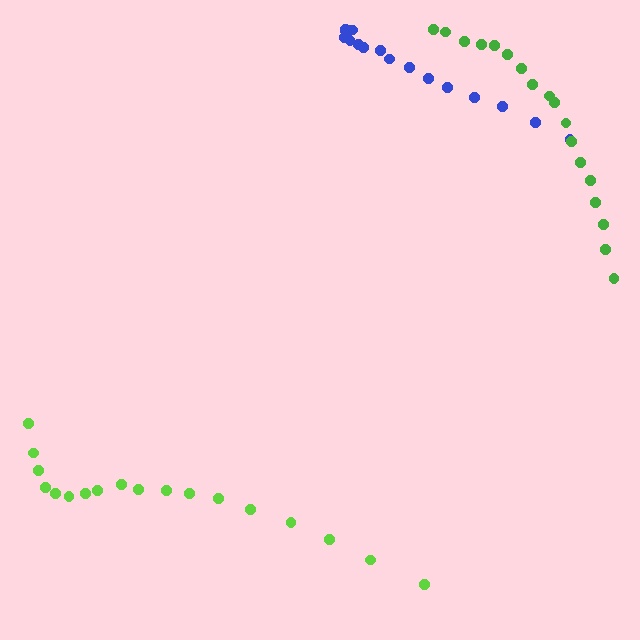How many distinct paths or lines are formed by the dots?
There are 3 distinct paths.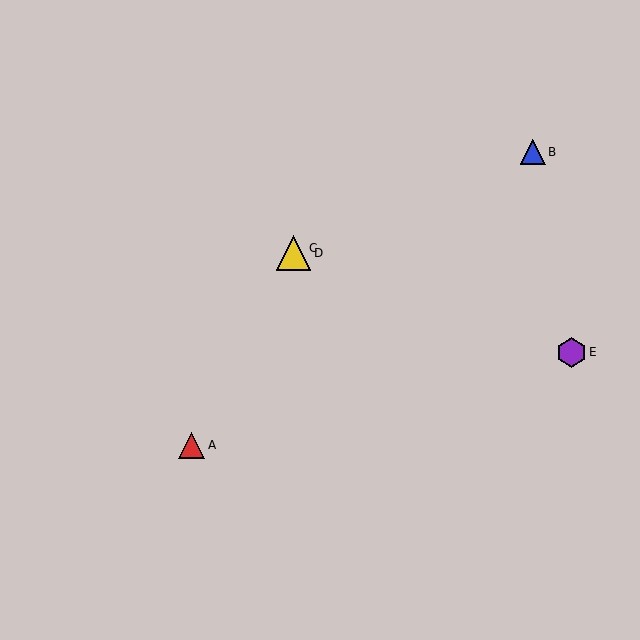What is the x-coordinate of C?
Object C is at x≈294.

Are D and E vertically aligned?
No, D is at x≈294 and E is at x≈571.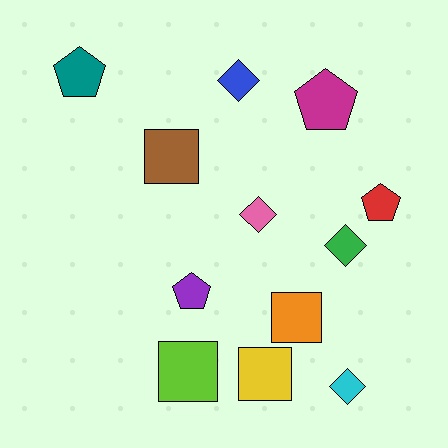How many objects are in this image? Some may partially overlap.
There are 12 objects.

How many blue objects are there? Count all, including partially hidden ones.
There is 1 blue object.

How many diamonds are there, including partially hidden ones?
There are 4 diamonds.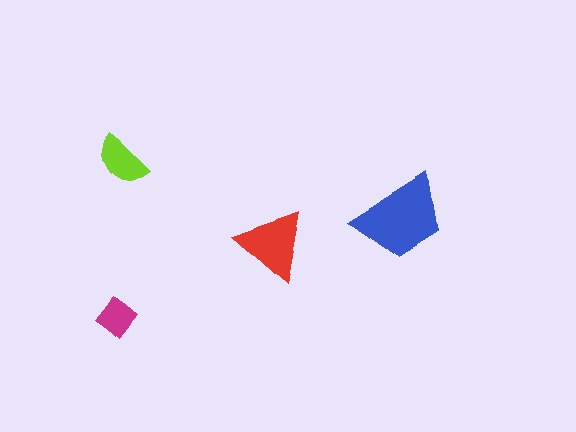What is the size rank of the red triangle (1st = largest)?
2nd.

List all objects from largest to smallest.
The blue trapezoid, the red triangle, the lime semicircle, the magenta diamond.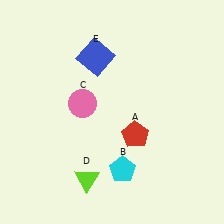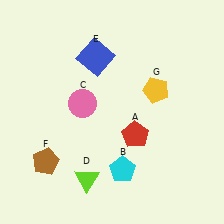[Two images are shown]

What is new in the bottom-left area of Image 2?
A brown pentagon (F) was added in the bottom-left area of Image 2.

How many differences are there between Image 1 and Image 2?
There are 2 differences between the two images.